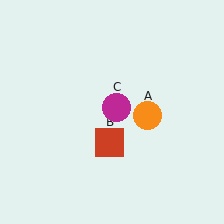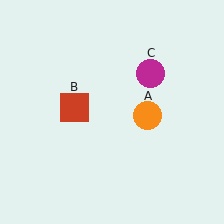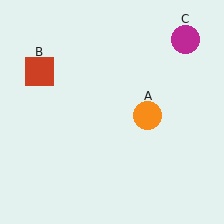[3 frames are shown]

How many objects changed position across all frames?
2 objects changed position: red square (object B), magenta circle (object C).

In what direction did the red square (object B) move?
The red square (object B) moved up and to the left.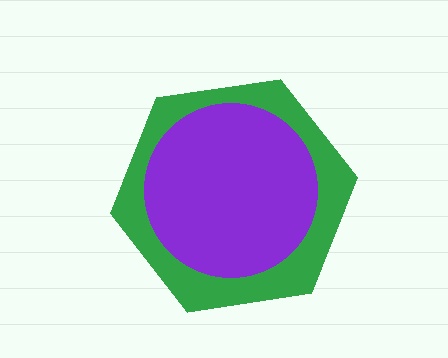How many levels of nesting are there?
2.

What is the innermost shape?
The purple circle.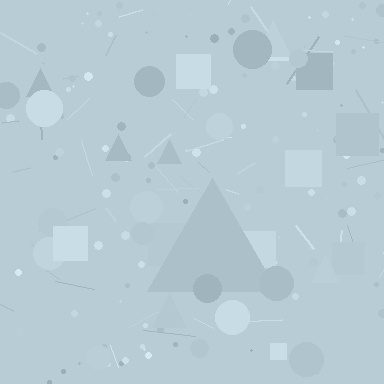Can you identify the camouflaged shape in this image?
The camouflaged shape is a triangle.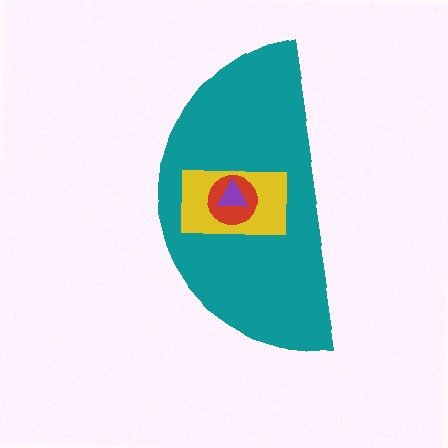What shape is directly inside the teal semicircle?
The yellow rectangle.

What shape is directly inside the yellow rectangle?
The red circle.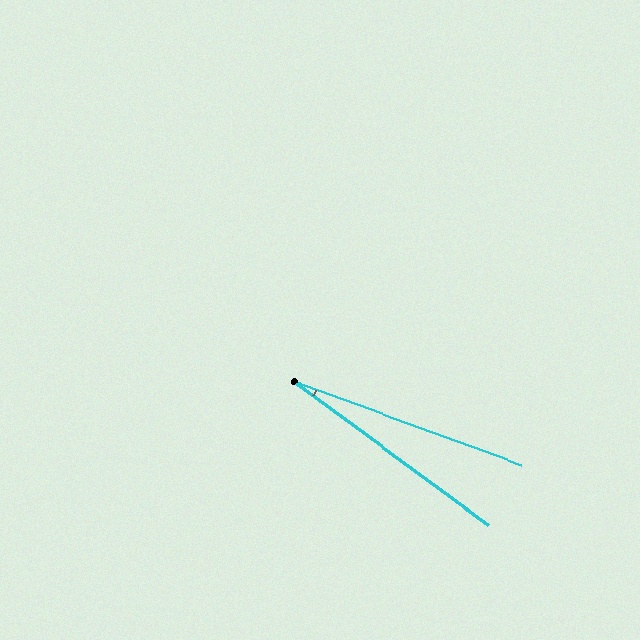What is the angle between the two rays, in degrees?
Approximately 16 degrees.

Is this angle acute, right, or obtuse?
It is acute.